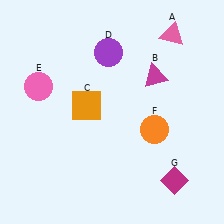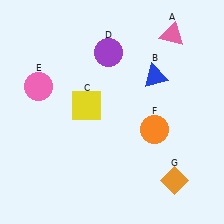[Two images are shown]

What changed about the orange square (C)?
In Image 1, C is orange. In Image 2, it changed to yellow.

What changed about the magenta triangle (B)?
In Image 1, B is magenta. In Image 2, it changed to blue.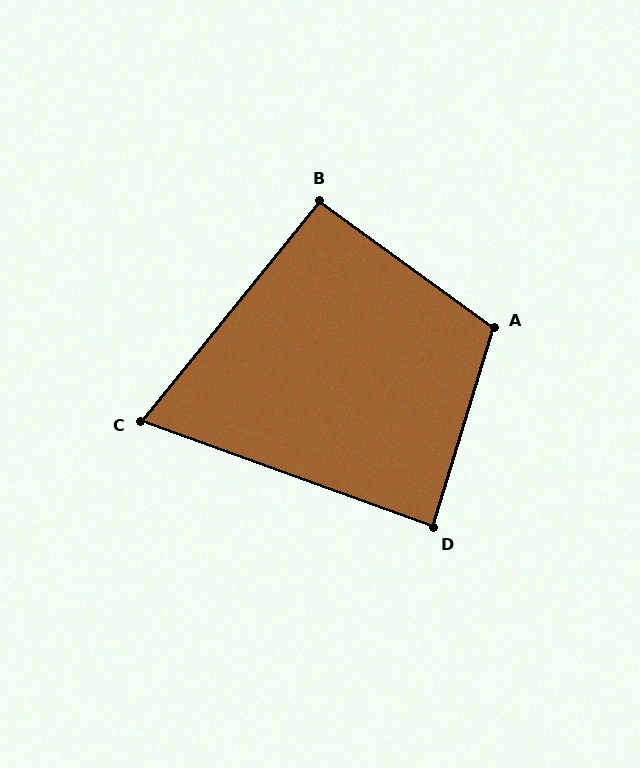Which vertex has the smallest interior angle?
C, at approximately 71 degrees.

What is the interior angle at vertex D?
Approximately 87 degrees (approximately right).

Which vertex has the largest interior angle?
A, at approximately 109 degrees.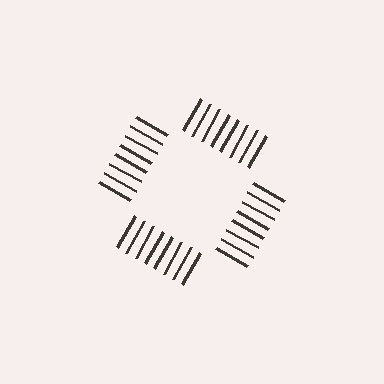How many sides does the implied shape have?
4 sides — the line-ends trace a square.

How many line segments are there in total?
32 — 8 along each of the 4 edges.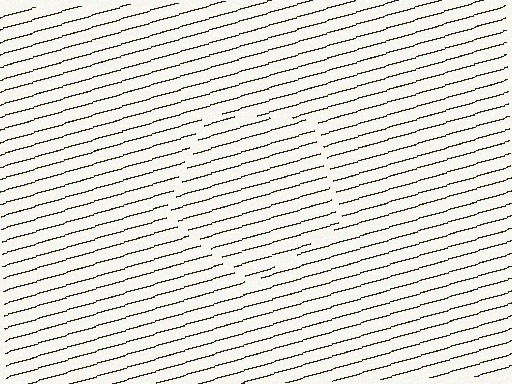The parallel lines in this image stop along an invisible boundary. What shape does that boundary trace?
An illusory pentagon. The interior of the shape contains the same grating, shifted by half a period — the contour is defined by the phase discontinuity where line-ends from the inner and outer gratings abut.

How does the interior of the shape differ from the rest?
The interior of the shape contains the same grating, shifted by half a period — the contour is defined by the phase discontinuity where line-ends from the inner and outer gratings abut.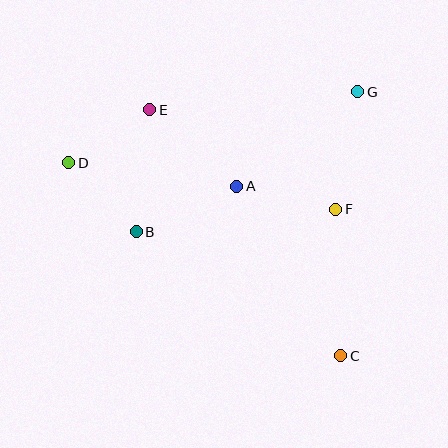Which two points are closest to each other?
Points B and D are closest to each other.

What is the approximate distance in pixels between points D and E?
The distance between D and E is approximately 97 pixels.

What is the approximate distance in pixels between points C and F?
The distance between C and F is approximately 147 pixels.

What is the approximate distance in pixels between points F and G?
The distance between F and G is approximately 120 pixels.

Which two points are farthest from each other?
Points C and D are farthest from each other.